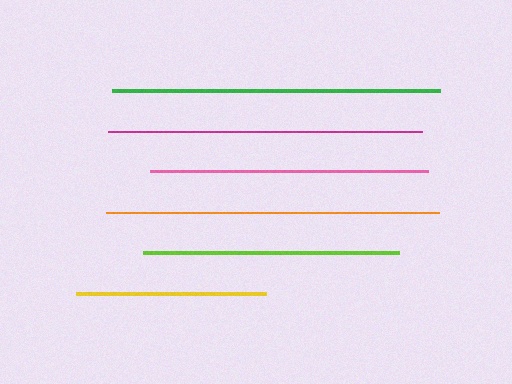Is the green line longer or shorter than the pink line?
The green line is longer than the pink line.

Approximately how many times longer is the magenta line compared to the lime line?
The magenta line is approximately 1.2 times the length of the lime line.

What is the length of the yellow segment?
The yellow segment is approximately 190 pixels long.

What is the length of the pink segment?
The pink segment is approximately 279 pixels long.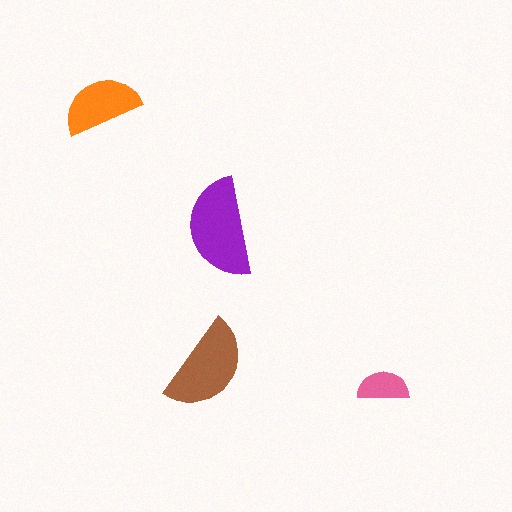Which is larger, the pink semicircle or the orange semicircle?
The orange one.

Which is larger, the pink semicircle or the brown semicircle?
The brown one.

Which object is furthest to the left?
The orange semicircle is leftmost.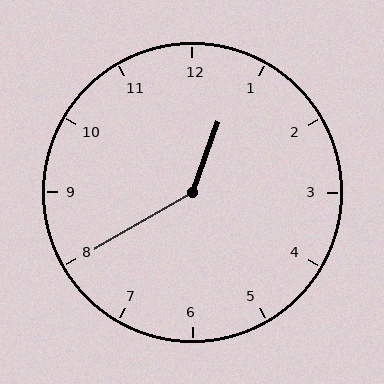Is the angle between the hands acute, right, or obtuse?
It is obtuse.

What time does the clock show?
12:40.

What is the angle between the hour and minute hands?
Approximately 140 degrees.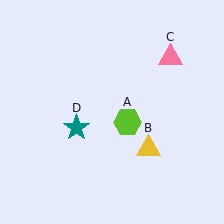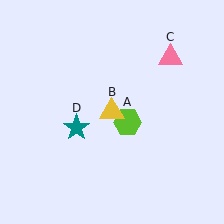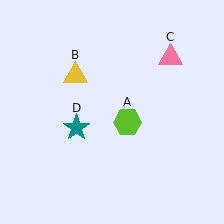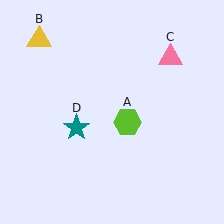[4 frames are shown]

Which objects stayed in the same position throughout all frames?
Lime hexagon (object A) and pink triangle (object C) and teal star (object D) remained stationary.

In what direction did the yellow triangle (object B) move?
The yellow triangle (object B) moved up and to the left.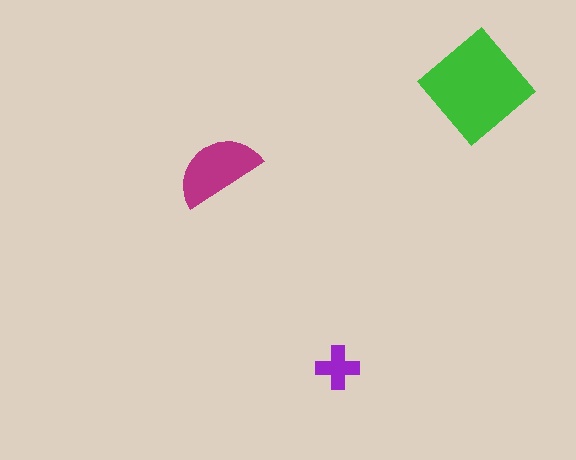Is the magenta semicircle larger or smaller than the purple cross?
Larger.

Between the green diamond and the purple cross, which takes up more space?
The green diamond.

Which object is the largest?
The green diamond.